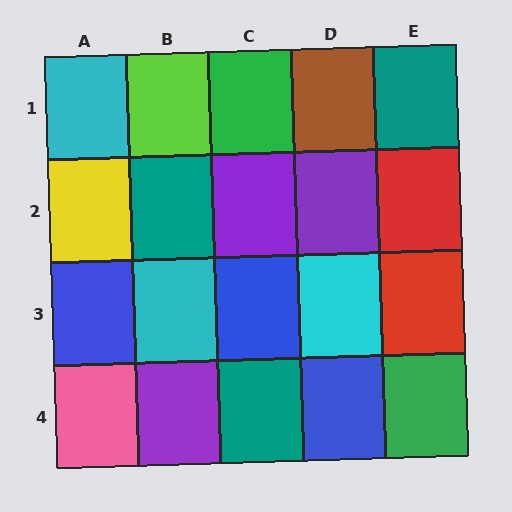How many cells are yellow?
1 cell is yellow.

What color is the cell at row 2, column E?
Red.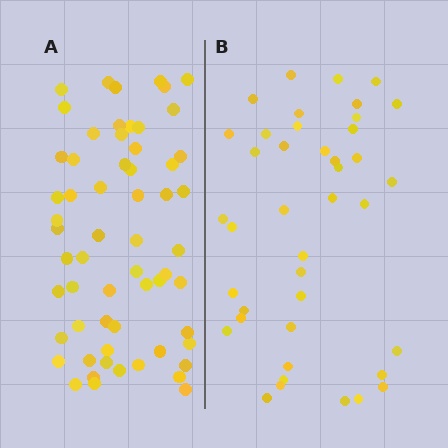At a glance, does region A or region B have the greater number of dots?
Region A (the left region) has more dots.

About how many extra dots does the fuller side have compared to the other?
Region A has approximately 20 more dots than region B.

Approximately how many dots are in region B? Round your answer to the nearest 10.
About 40 dots. (The exact count is 41, which rounds to 40.)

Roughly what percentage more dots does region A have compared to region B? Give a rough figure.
About 45% more.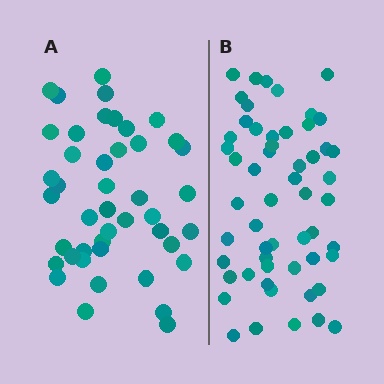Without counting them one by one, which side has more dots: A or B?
Region B (the right region) has more dots.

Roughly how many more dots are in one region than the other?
Region B has roughly 12 or so more dots than region A.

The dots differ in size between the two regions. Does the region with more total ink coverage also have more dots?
No. Region A has more total ink coverage because its dots are larger, but region B actually contains more individual dots. Total area can be misleading — the number of items is what matters here.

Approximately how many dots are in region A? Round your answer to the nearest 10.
About 40 dots. (The exact count is 44, which rounds to 40.)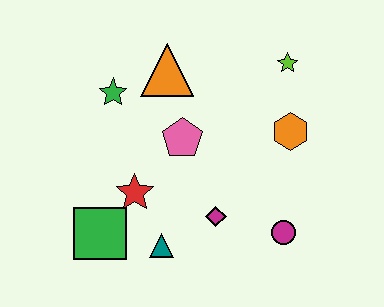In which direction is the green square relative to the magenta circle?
The green square is to the left of the magenta circle.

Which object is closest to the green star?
The orange triangle is closest to the green star.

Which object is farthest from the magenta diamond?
The lime star is farthest from the magenta diamond.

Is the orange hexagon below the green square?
No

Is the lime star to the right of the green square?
Yes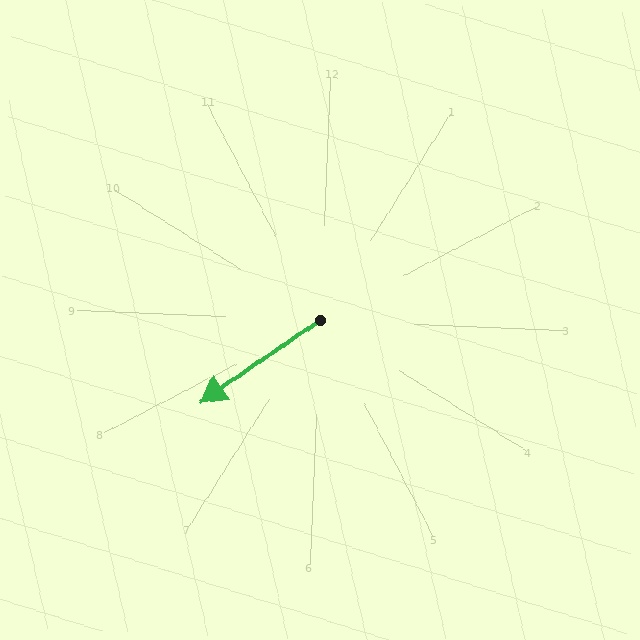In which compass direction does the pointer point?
Southwest.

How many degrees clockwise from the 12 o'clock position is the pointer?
Approximately 233 degrees.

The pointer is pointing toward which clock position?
Roughly 8 o'clock.